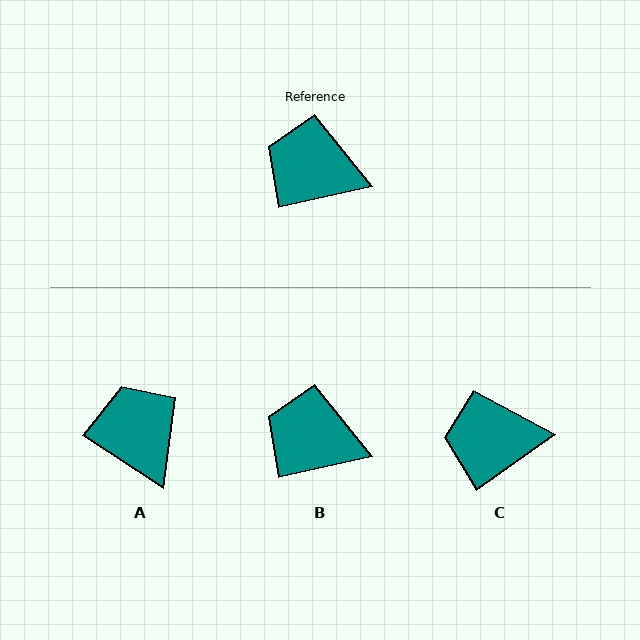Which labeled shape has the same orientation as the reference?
B.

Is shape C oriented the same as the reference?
No, it is off by about 23 degrees.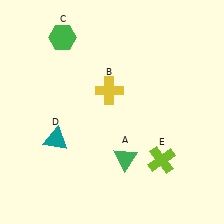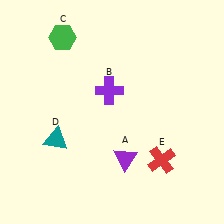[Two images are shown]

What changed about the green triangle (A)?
In Image 1, A is green. In Image 2, it changed to purple.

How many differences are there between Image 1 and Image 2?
There are 3 differences between the two images.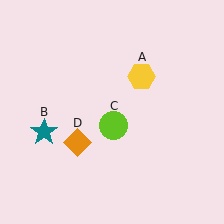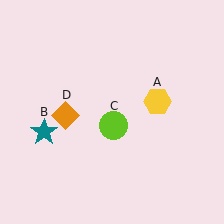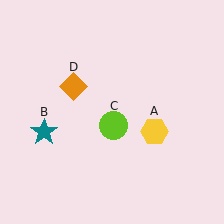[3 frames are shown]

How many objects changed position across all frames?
2 objects changed position: yellow hexagon (object A), orange diamond (object D).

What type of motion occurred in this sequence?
The yellow hexagon (object A), orange diamond (object D) rotated clockwise around the center of the scene.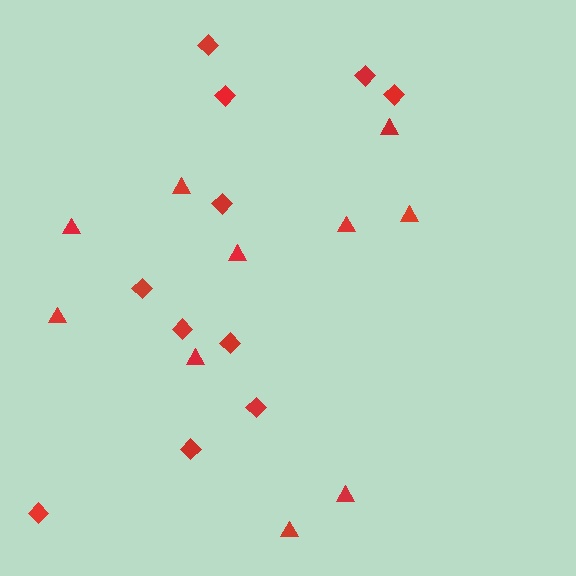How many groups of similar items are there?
There are 2 groups: one group of diamonds (11) and one group of triangles (10).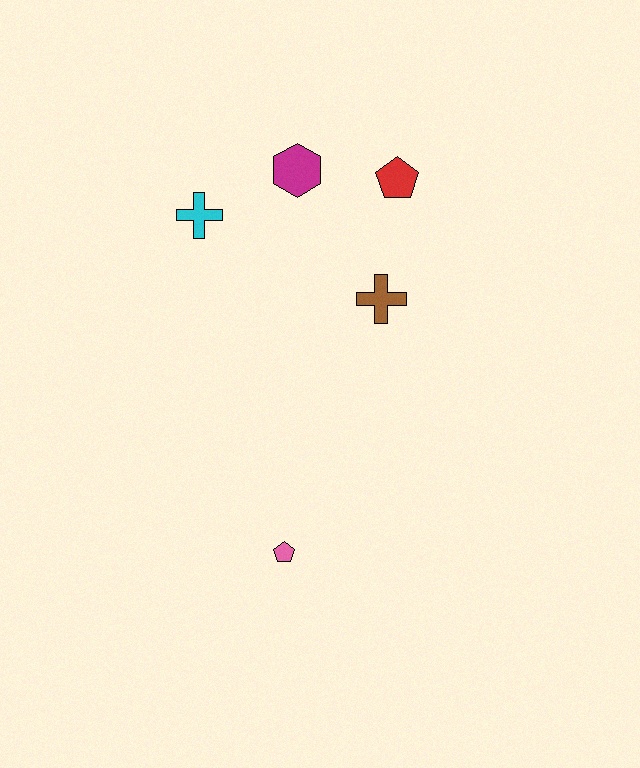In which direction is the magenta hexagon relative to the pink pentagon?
The magenta hexagon is above the pink pentagon.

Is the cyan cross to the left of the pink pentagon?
Yes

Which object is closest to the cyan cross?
The magenta hexagon is closest to the cyan cross.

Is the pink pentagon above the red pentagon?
No